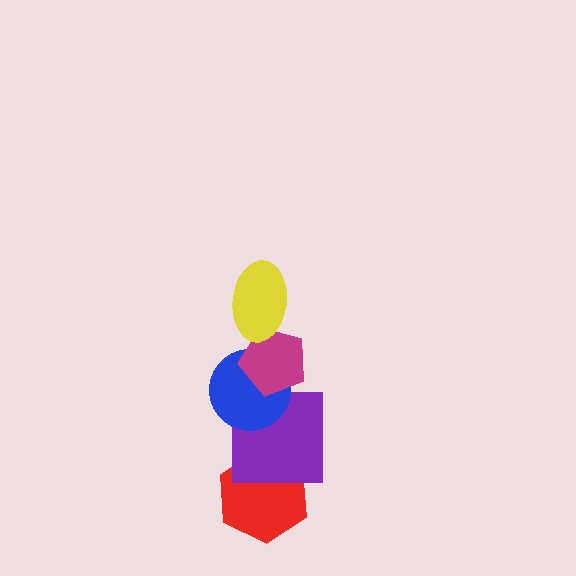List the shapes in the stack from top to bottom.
From top to bottom: the yellow ellipse, the magenta pentagon, the blue circle, the purple square, the red hexagon.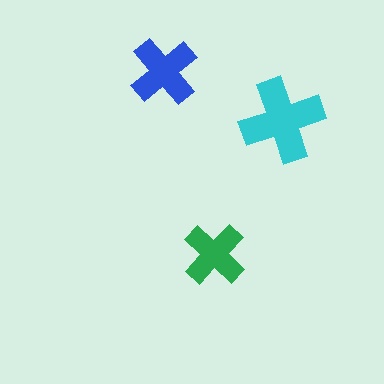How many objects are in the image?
There are 3 objects in the image.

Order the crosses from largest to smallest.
the cyan one, the blue one, the green one.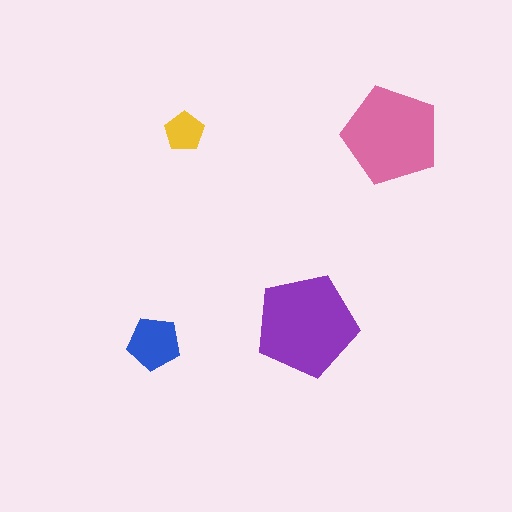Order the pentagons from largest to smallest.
the purple one, the pink one, the blue one, the yellow one.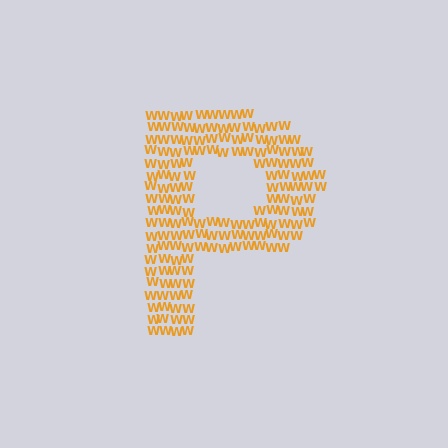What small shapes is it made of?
It is made of small letter W's.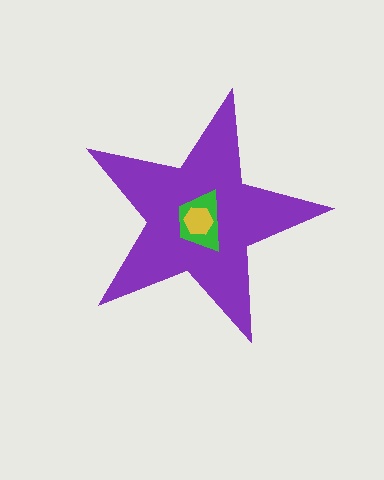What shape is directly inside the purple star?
The green trapezoid.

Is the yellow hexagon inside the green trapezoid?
Yes.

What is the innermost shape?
The yellow hexagon.